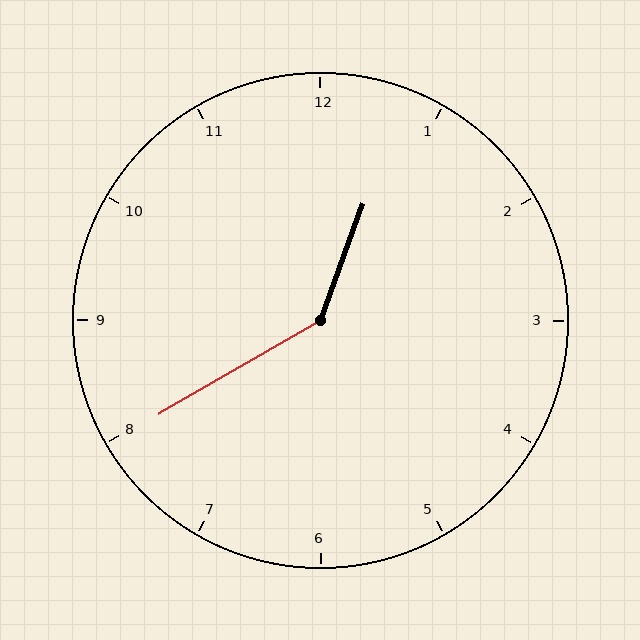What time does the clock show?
12:40.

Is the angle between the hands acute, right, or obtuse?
It is obtuse.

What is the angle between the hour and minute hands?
Approximately 140 degrees.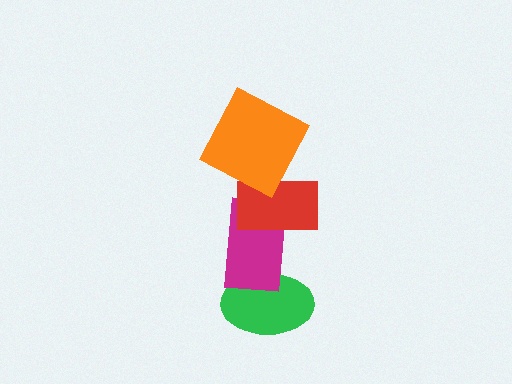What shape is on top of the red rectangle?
The orange square is on top of the red rectangle.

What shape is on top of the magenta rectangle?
The red rectangle is on top of the magenta rectangle.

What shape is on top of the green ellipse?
The magenta rectangle is on top of the green ellipse.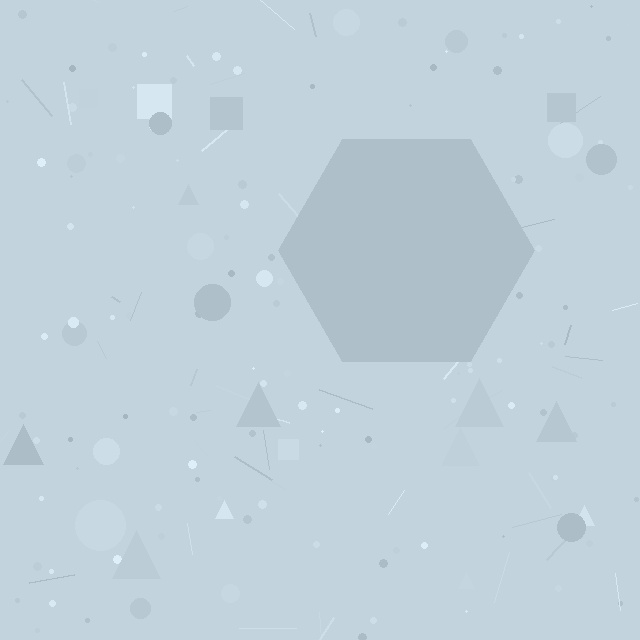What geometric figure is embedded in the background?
A hexagon is embedded in the background.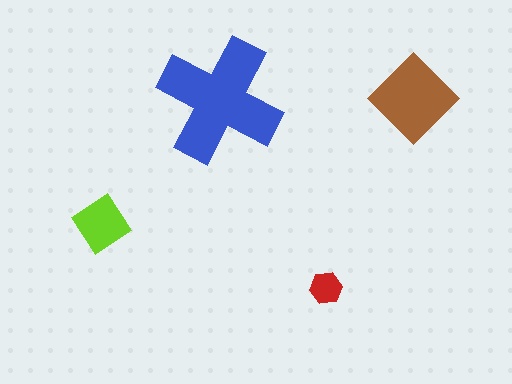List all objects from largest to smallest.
The blue cross, the brown diamond, the lime diamond, the red hexagon.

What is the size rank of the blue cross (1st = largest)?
1st.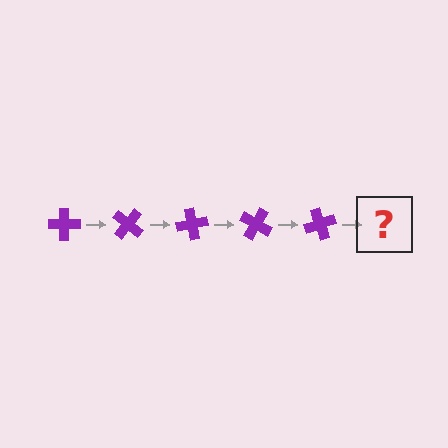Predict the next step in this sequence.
The next step is a purple cross rotated 200 degrees.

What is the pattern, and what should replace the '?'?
The pattern is that the cross rotates 40 degrees each step. The '?' should be a purple cross rotated 200 degrees.